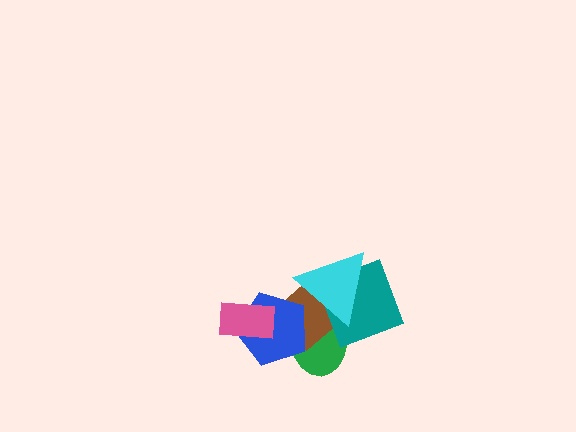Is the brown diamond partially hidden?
Yes, it is partially covered by another shape.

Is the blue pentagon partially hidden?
Yes, it is partially covered by another shape.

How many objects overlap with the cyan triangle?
3 objects overlap with the cyan triangle.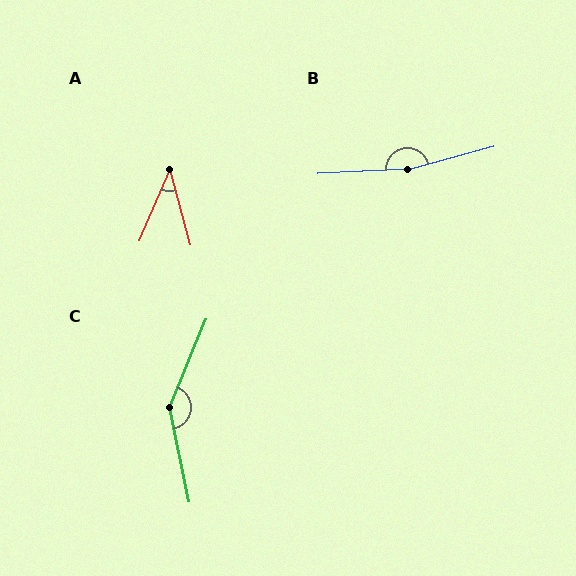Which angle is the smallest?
A, at approximately 38 degrees.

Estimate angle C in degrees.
Approximately 146 degrees.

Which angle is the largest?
B, at approximately 167 degrees.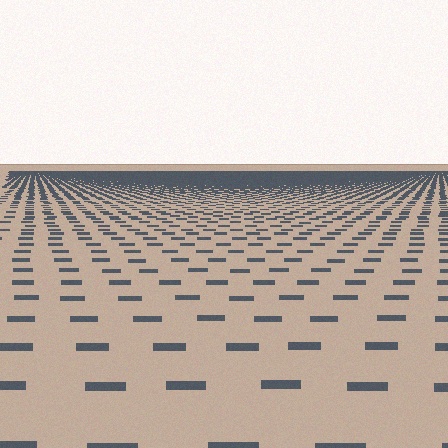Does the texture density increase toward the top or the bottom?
Density increases toward the top.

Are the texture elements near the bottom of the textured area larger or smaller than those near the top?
Larger. Near the bottom, elements are closer to the viewer and appear at a bigger on-screen size.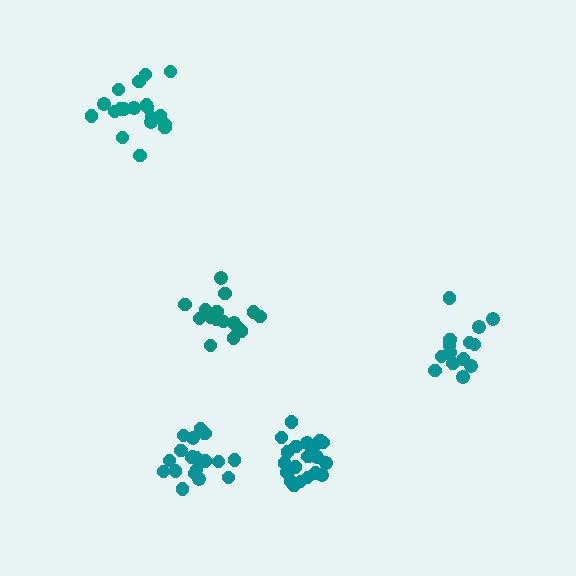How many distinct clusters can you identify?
There are 5 distinct clusters.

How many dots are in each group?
Group 1: 20 dots, Group 2: 19 dots, Group 3: 20 dots, Group 4: 18 dots, Group 5: 15 dots (92 total).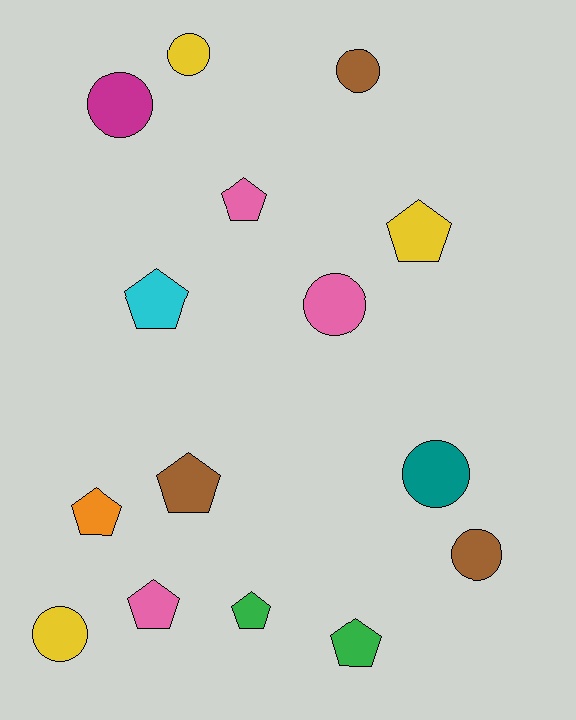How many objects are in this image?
There are 15 objects.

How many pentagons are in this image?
There are 8 pentagons.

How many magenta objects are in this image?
There is 1 magenta object.